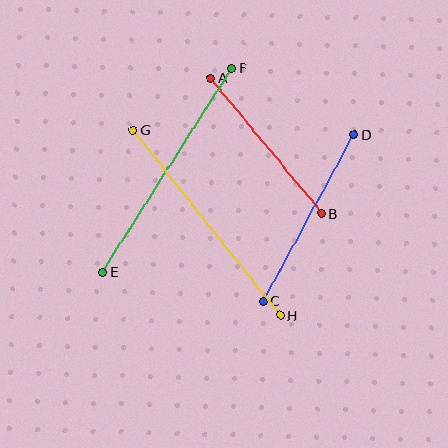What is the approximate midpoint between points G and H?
The midpoint is at approximately (207, 222) pixels.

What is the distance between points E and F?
The distance is approximately 241 pixels.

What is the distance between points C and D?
The distance is approximately 190 pixels.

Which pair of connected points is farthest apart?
Points E and F are farthest apart.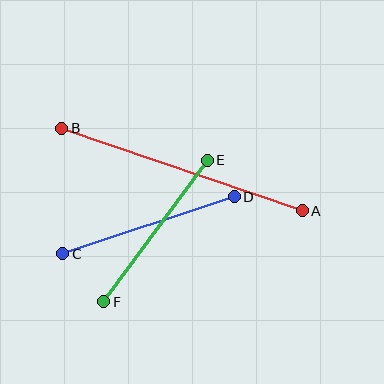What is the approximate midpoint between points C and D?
The midpoint is at approximately (149, 225) pixels.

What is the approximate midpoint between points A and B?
The midpoint is at approximately (182, 169) pixels.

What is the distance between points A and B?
The distance is approximately 254 pixels.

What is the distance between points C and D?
The distance is approximately 181 pixels.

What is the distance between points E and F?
The distance is approximately 175 pixels.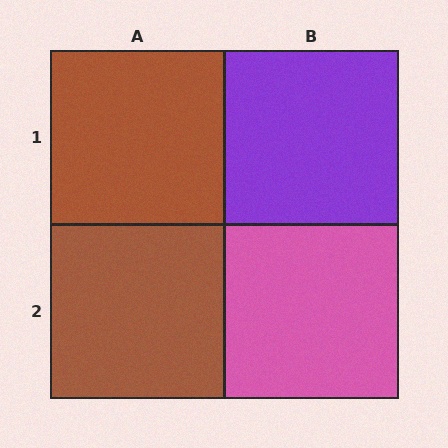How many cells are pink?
1 cell is pink.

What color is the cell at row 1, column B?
Purple.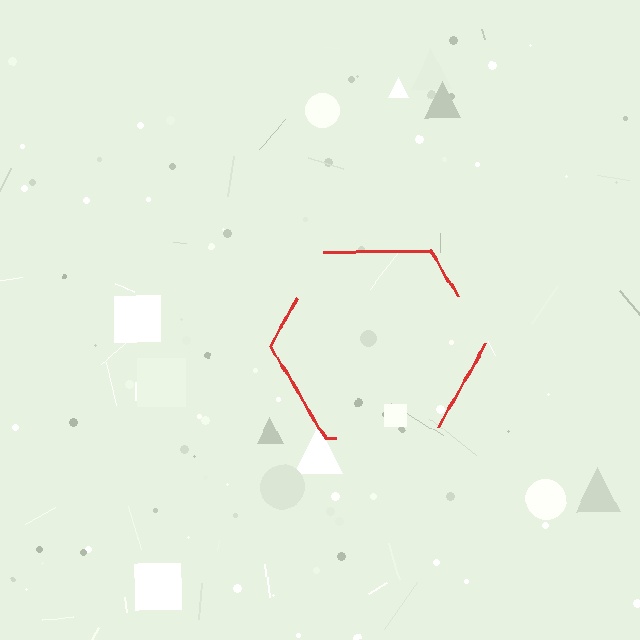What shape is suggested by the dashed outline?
The dashed outline suggests a hexagon.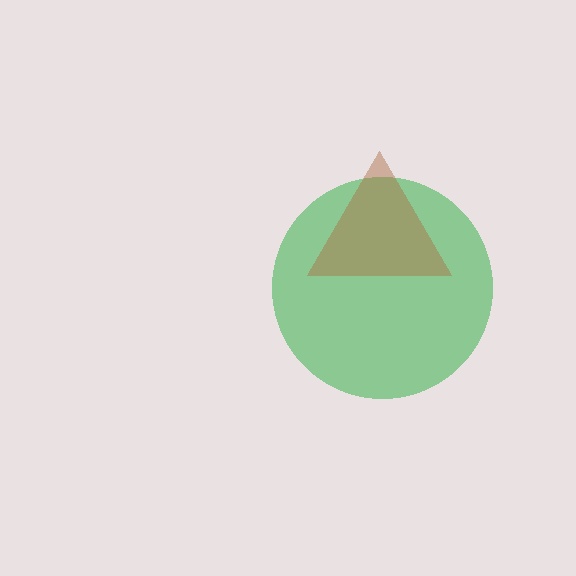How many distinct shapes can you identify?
There are 2 distinct shapes: a green circle, a brown triangle.